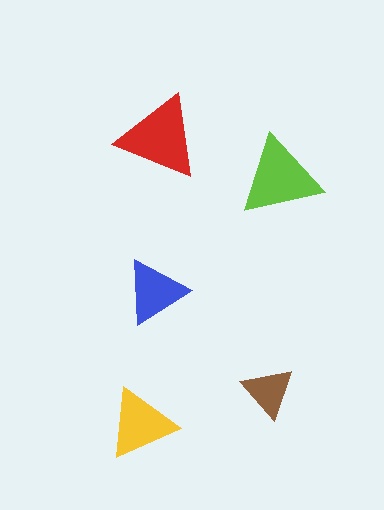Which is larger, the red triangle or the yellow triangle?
The red one.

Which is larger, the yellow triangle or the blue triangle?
The yellow one.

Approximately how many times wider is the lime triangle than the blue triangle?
About 1.5 times wider.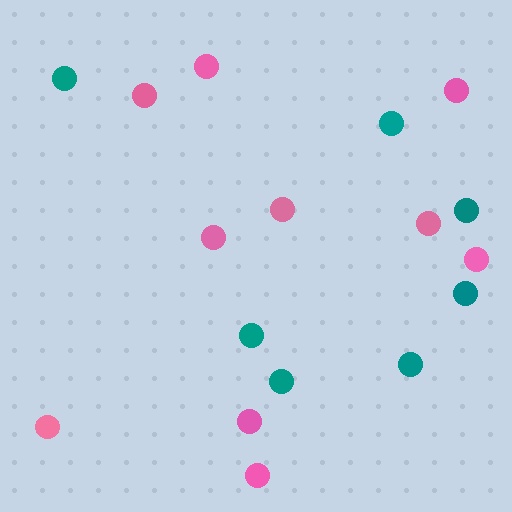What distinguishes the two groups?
There are 2 groups: one group of pink circles (10) and one group of teal circles (7).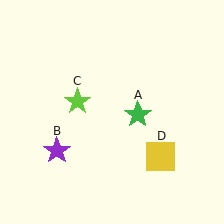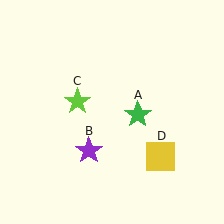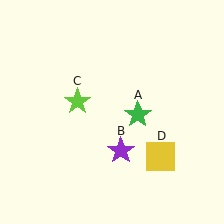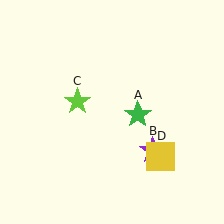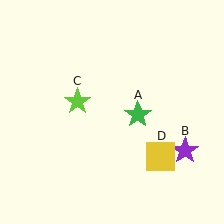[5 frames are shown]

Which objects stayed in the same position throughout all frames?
Green star (object A) and lime star (object C) and yellow square (object D) remained stationary.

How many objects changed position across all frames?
1 object changed position: purple star (object B).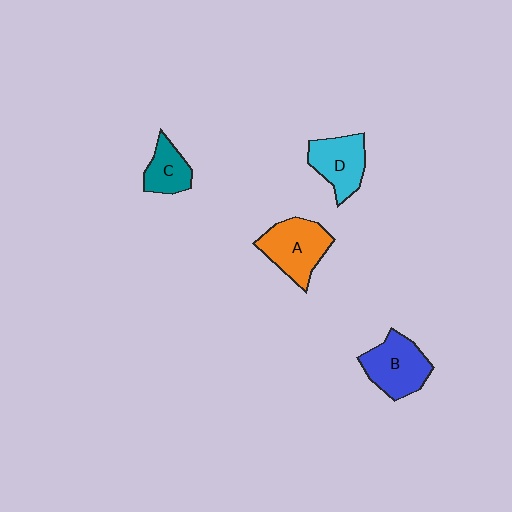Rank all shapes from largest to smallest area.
From largest to smallest: A (orange), B (blue), D (cyan), C (teal).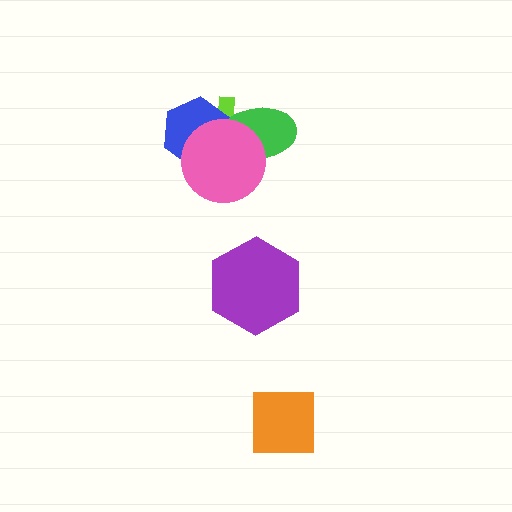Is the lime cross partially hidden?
Yes, it is partially covered by another shape.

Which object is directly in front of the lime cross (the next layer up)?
The blue hexagon is directly in front of the lime cross.